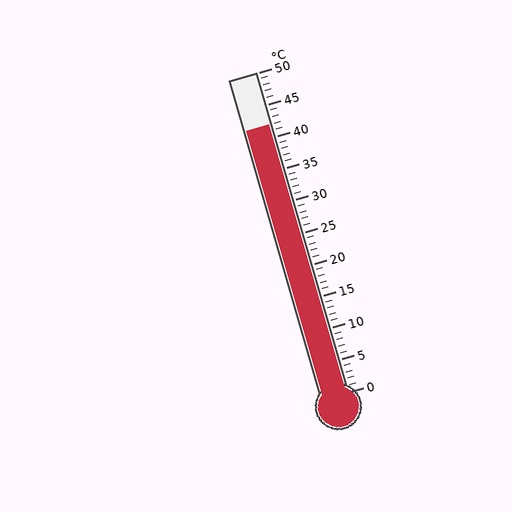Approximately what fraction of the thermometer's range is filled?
The thermometer is filled to approximately 85% of its range.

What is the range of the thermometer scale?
The thermometer scale ranges from 0°C to 50°C.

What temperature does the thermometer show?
The thermometer shows approximately 42°C.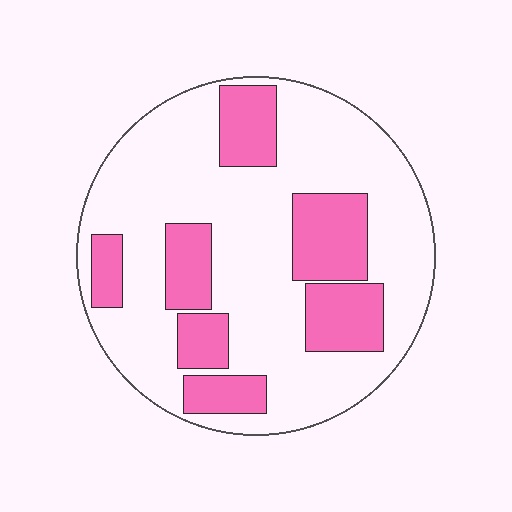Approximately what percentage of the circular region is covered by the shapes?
Approximately 30%.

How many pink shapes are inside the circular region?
7.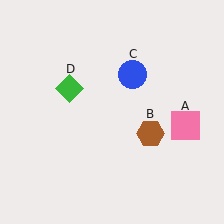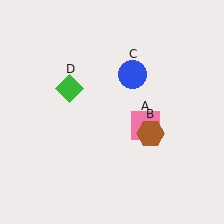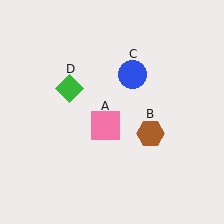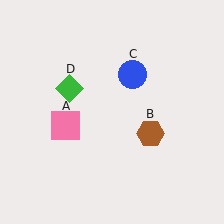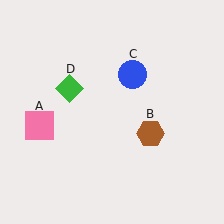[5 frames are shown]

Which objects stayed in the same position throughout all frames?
Brown hexagon (object B) and blue circle (object C) and green diamond (object D) remained stationary.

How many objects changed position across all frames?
1 object changed position: pink square (object A).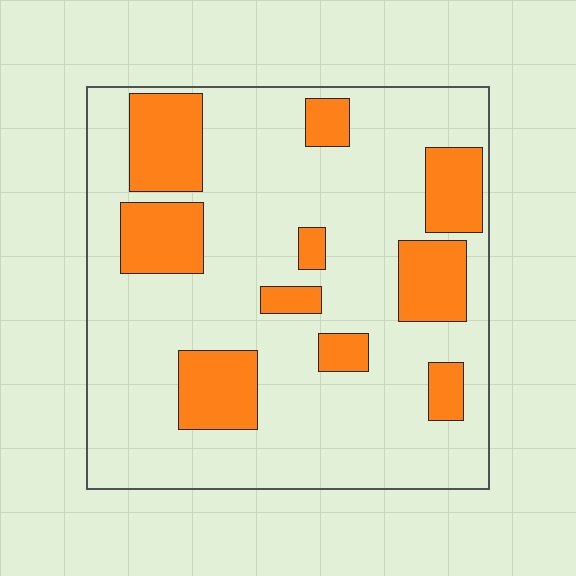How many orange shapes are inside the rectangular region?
10.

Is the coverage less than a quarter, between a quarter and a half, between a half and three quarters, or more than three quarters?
Less than a quarter.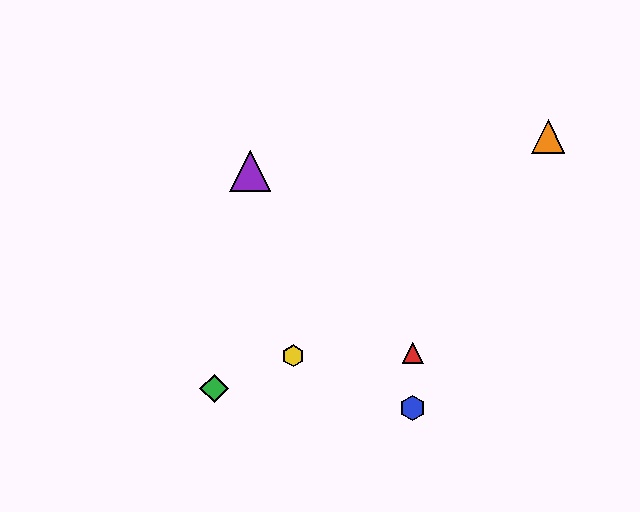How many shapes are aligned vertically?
2 shapes (the red triangle, the blue hexagon) are aligned vertically.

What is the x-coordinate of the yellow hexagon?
The yellow hexagon is at x≈293.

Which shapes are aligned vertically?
The red triangle, the blue hexagon are aligned vertically.